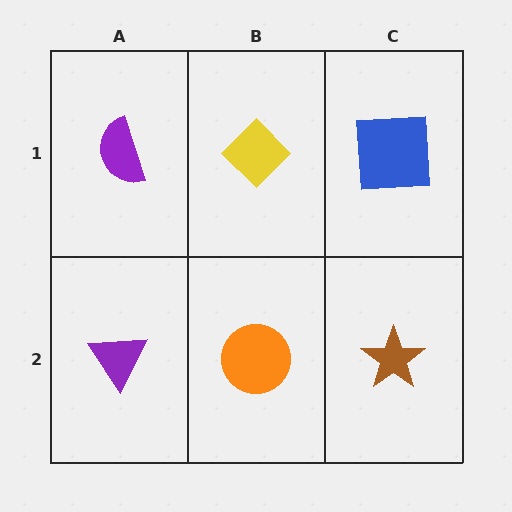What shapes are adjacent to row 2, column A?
A purple semicircle (row 1, column A), an orange circle (row 2, column B).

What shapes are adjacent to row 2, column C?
A blue square (row 1, column C), an orange circle (row 2, column B).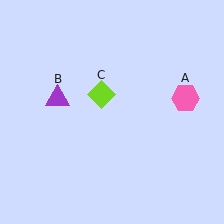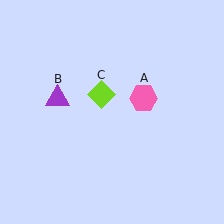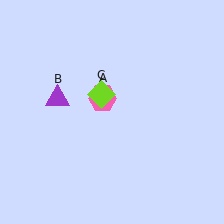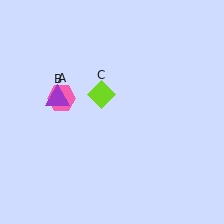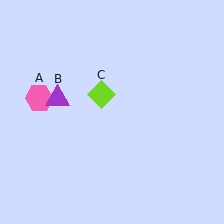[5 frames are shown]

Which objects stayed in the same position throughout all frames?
Purple triangle (object B) and lime diamond (object C) remained stationary.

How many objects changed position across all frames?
1 object changed position: pink hexagon (object A).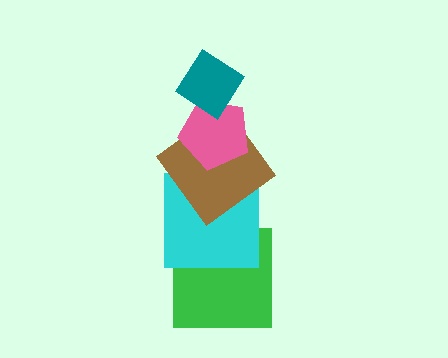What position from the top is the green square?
The green square is 5th from the top.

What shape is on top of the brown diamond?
The pink pentagon is on top of the brown diamond.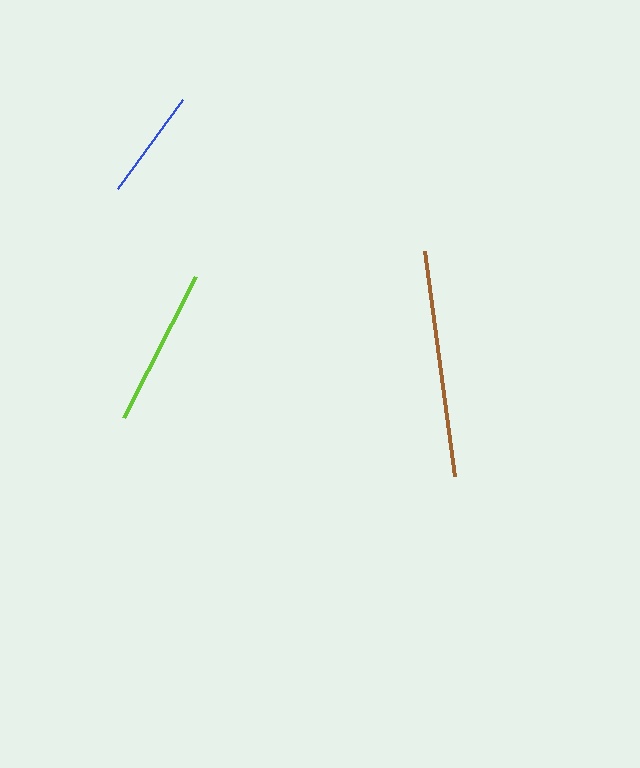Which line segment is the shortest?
The blue line is the shortest at approximately 111 pixels.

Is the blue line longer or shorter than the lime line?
The lime line is longer than the blue line.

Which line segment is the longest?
The brown line is the longest at approximately 227 pixels.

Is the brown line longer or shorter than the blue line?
The brown line is longer than the blue line.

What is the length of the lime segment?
The lime segment is approximately 158 pixels long.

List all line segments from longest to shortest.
From longest to shortest: brown, lime, blue.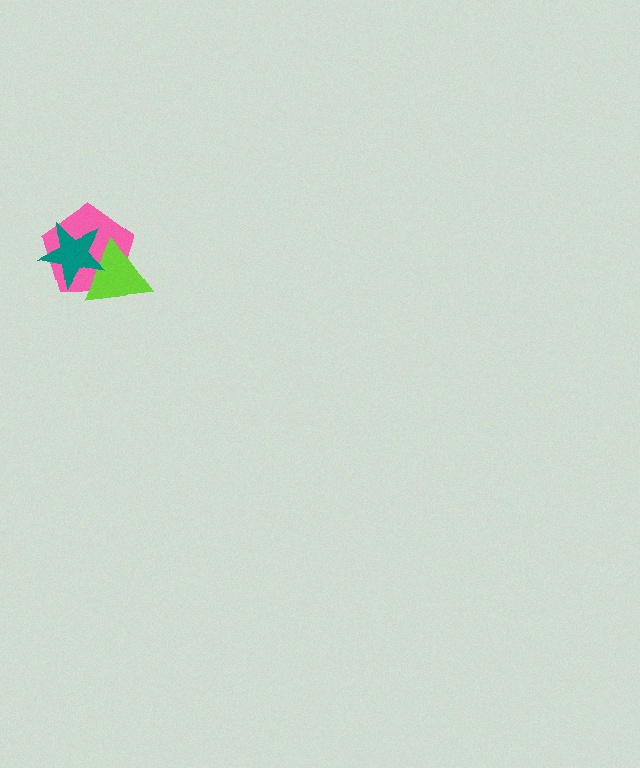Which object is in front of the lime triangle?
The teal star is in front of the lime triangle.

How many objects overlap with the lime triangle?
2 objects overlap with the lime triangle.